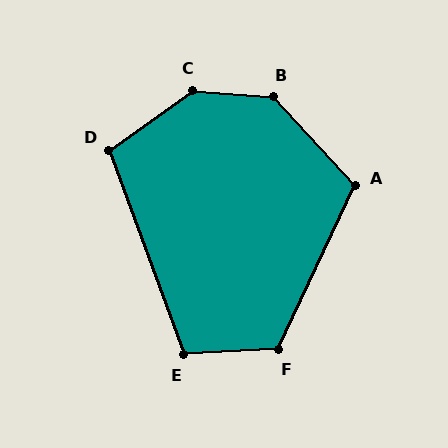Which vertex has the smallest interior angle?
D, at approximately 105 degrees.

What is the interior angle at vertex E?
Approximately 107 degrees (obtuse).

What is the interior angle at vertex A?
Approximately 112 degrees (obtuse).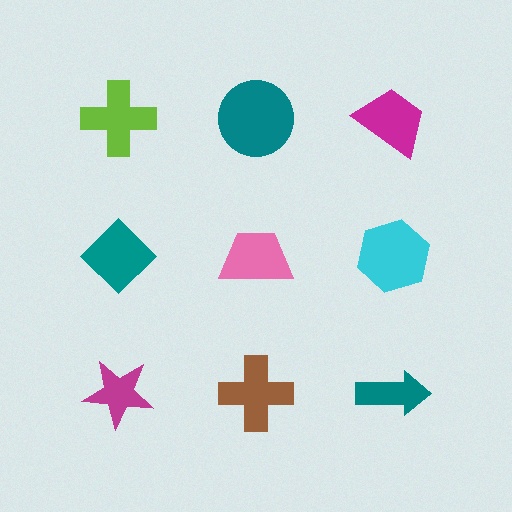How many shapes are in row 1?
3 shapes.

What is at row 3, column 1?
A magenta star.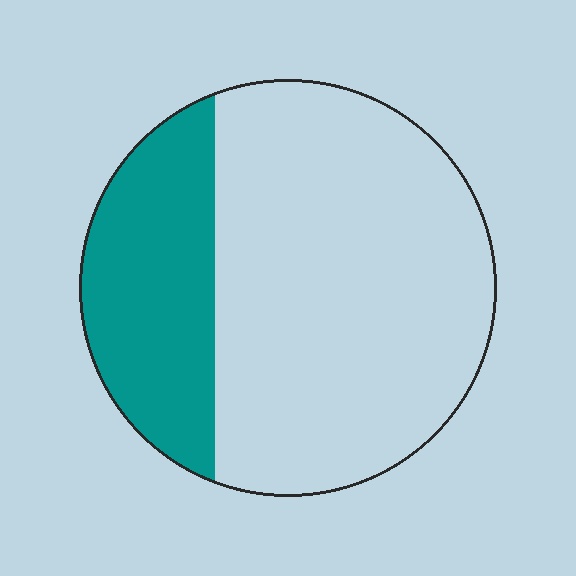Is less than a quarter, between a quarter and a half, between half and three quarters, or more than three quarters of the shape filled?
Between a quarter and a half.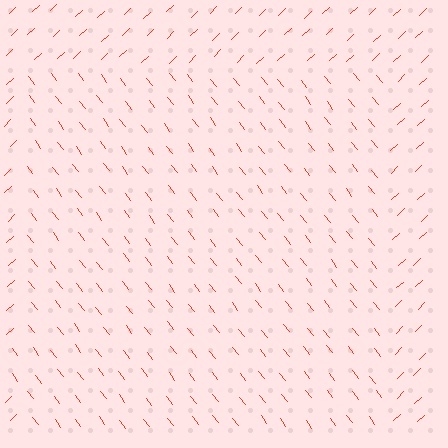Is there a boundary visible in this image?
Yes, there is a texture boundary formed by a change in line orientation.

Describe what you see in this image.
The image is filled with small red line segments. A rectangle region in the image has lines oriented differently from the surrounding lines, creating a visible texture boundary.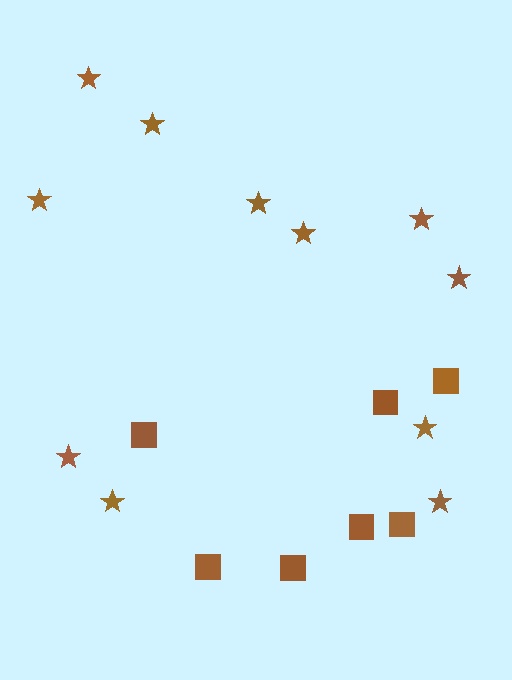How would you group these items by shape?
There are 2 groups: one group of squares (7) and one group of stars (11).